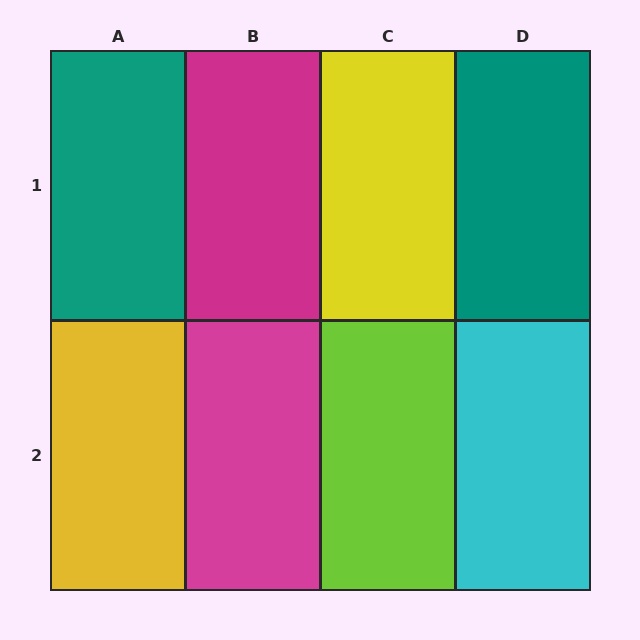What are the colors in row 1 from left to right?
Teal, magenta, yellow, teal.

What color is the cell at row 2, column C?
Lime.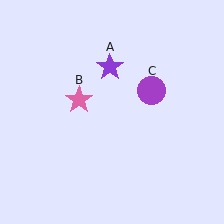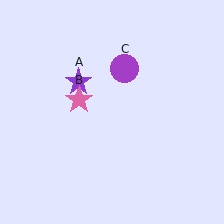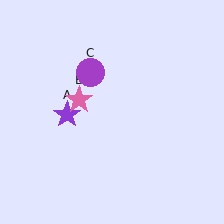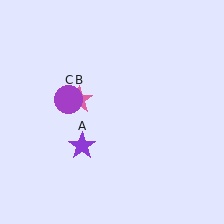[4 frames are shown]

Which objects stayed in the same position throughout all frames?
Pink star (object B) remained stationary.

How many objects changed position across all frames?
2 objects changed position: purple star (object A), purple circle (object C).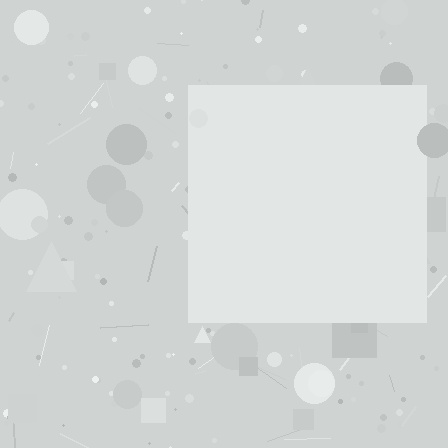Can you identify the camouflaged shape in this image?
The camouflaged shape is a square.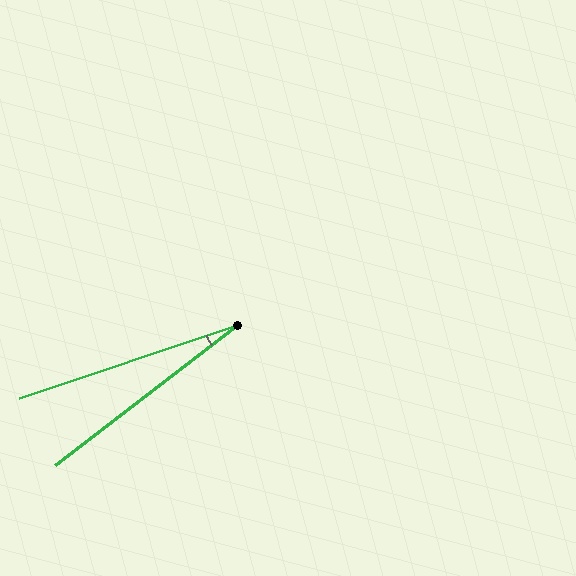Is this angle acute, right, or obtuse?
It is acute.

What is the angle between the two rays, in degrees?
Approximately 19 degrees.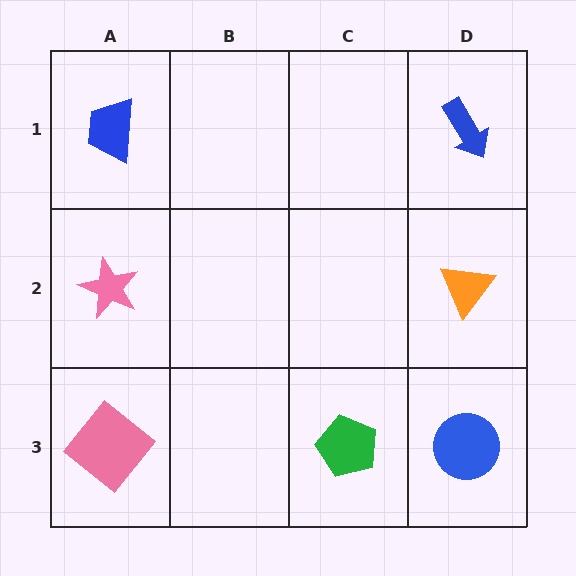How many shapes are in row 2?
2 shapes.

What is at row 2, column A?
A pink star.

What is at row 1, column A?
A blue trapezoid.